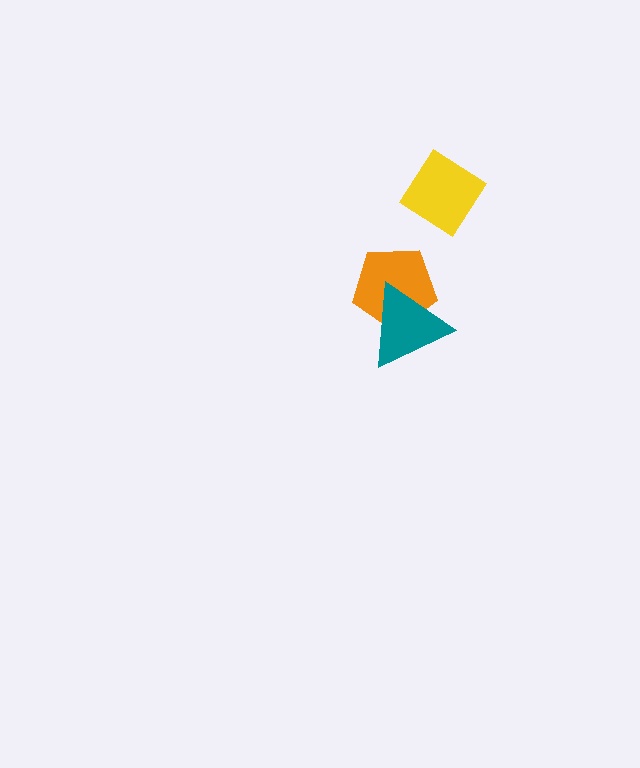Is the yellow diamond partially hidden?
No, no other shape covers it.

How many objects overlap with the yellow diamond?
0 objects overlap with the yellow diamond.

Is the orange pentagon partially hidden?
Yes, it is partially covered by another shape.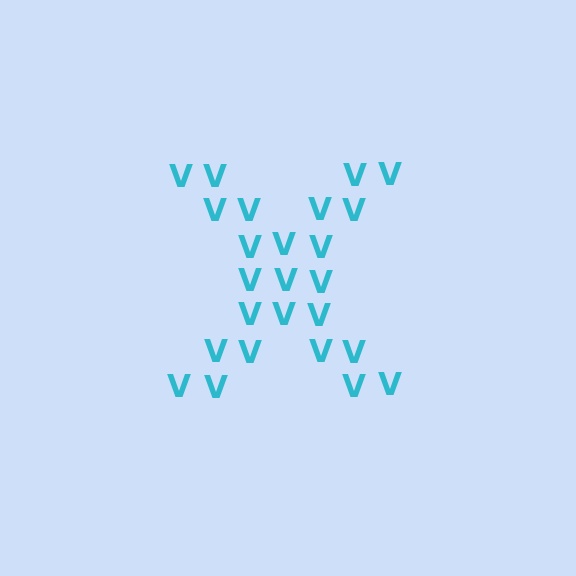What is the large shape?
The large shape is the letter X.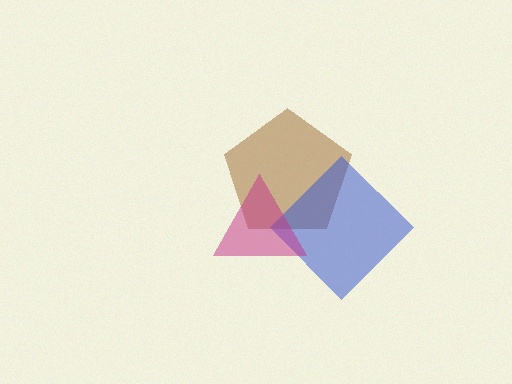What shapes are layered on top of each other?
The layered shapes are: a brown pentagon, a blue diamond, a magenta triangle.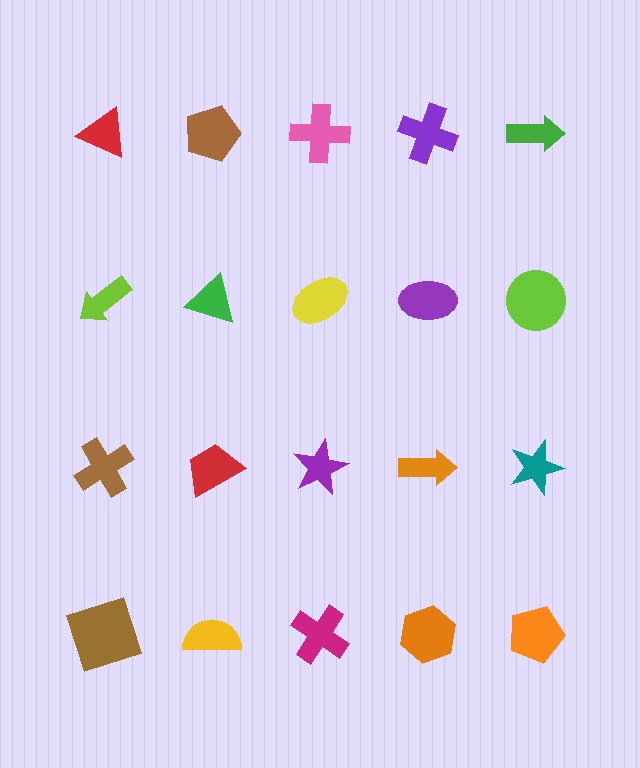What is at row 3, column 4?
An orange arrow.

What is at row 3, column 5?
A teal star.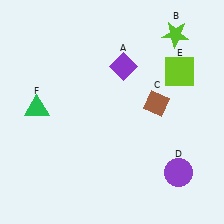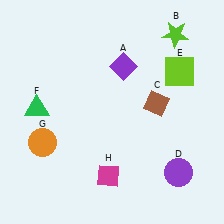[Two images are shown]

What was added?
An orange circle (G), a magenta diamond (H) were added in Image 2.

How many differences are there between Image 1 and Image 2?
There are 2 differences between the two images.